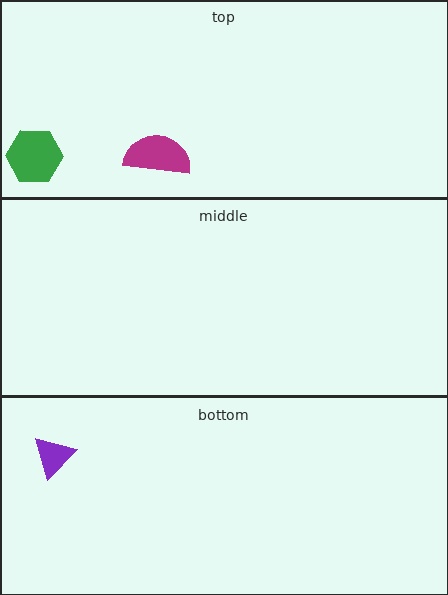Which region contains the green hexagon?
The top region.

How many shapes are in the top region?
2.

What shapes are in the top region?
The magenta semicircle, the green hexagon.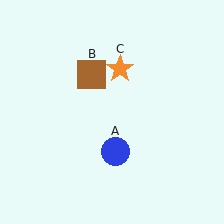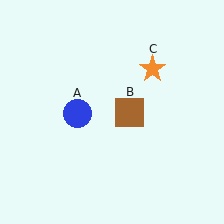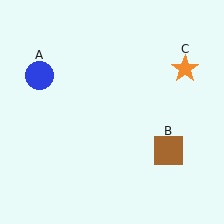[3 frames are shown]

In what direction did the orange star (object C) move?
The orange star (object C) moved right.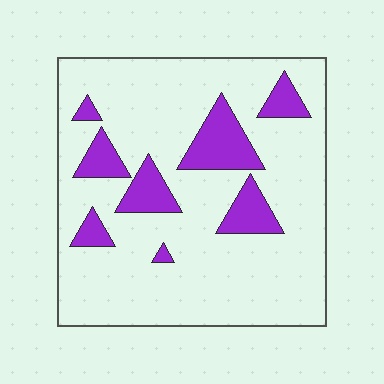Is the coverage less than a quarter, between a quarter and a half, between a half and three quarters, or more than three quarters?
Less than a quarter.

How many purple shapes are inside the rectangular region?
8.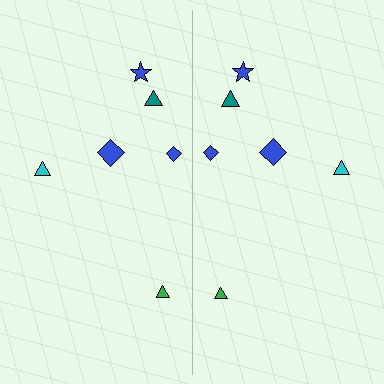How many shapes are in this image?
There are 12 shapes in this image.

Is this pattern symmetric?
Yes, this pattern has bilateral (reflection) symmetry.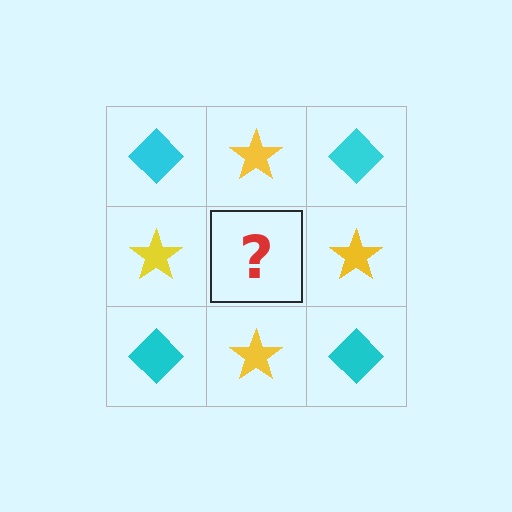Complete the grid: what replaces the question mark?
The question mark should be replaced with a cyan diamond.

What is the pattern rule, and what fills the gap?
The rule is that it alternates cyan diamond and yellow star in a checkerboard pattern. The gap should be filled with a cyan diamond.